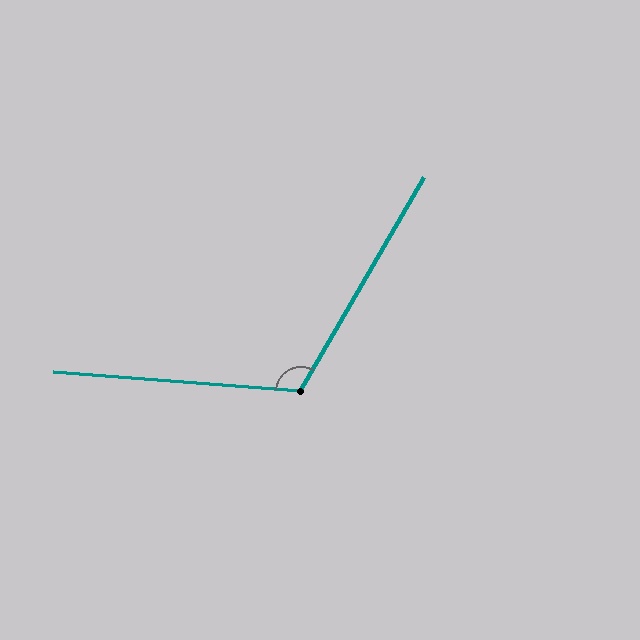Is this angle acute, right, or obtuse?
It is obtuse.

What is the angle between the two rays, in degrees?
Approximately 115 degrees.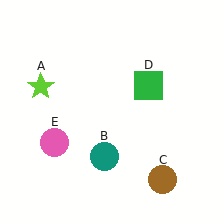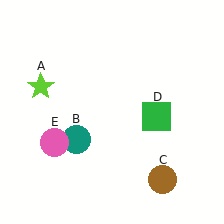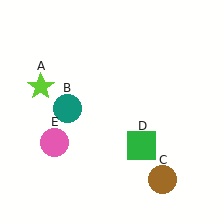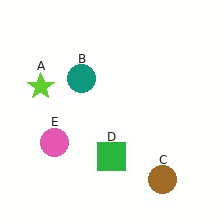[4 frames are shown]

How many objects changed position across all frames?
2 objects changed position: teal circle (object B), green square (object D).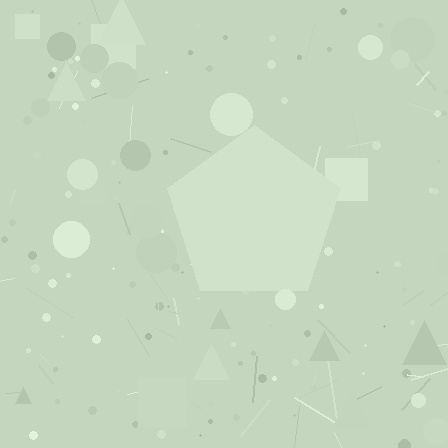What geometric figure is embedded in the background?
A pentagon is embedded in the background.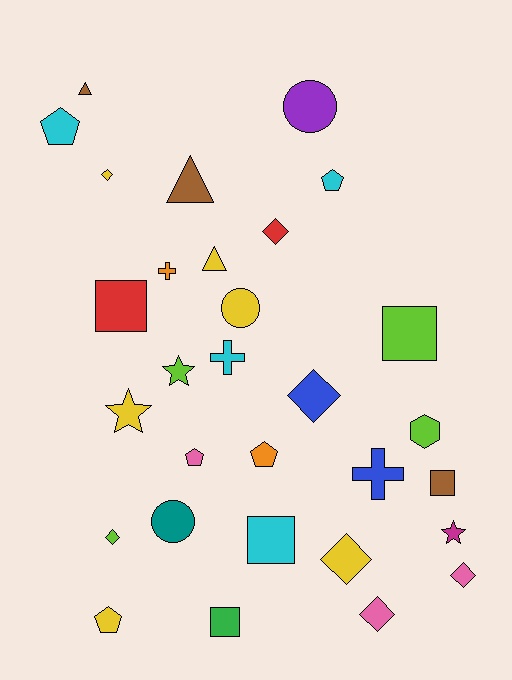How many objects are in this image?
There are 30 objects.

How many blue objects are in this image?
There are 2 blue objects.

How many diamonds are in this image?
There are 7 diamonds.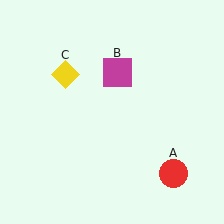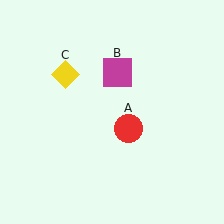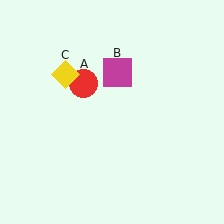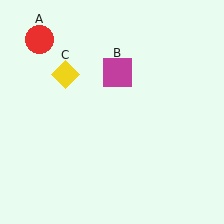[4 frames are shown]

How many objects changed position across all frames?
1 object changed position: red circle (object A).